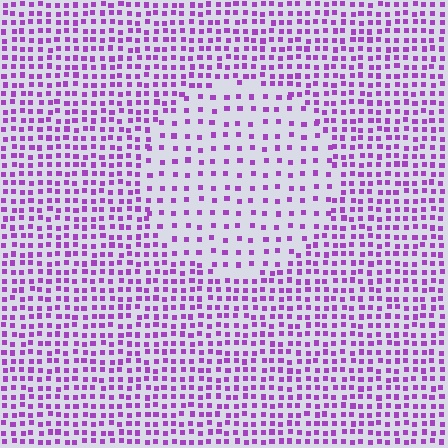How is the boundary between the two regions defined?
The boundary is defined by a change in element density (approximately 2.1x ratio). All elements are the same color, size, and shape.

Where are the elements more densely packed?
The elements are more densely packed outside the circle boundary.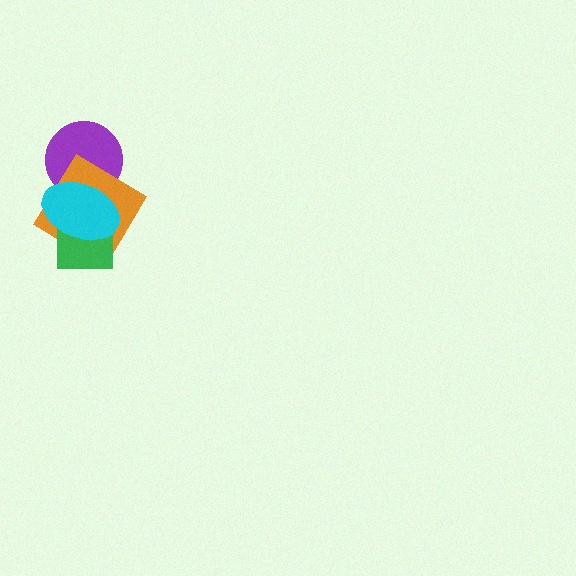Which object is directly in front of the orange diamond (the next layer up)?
The green square is directly in front of the orange diamond.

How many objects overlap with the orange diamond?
3 objects overlap with the orange diamond.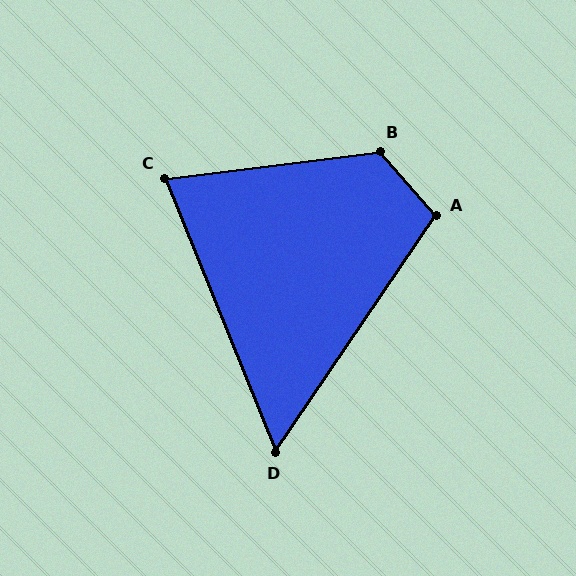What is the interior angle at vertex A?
Approximately 105 degrees (obtuse).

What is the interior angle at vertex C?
Approximately 75 degrees (acute).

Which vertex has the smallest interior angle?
D, at approximately 56 degrees.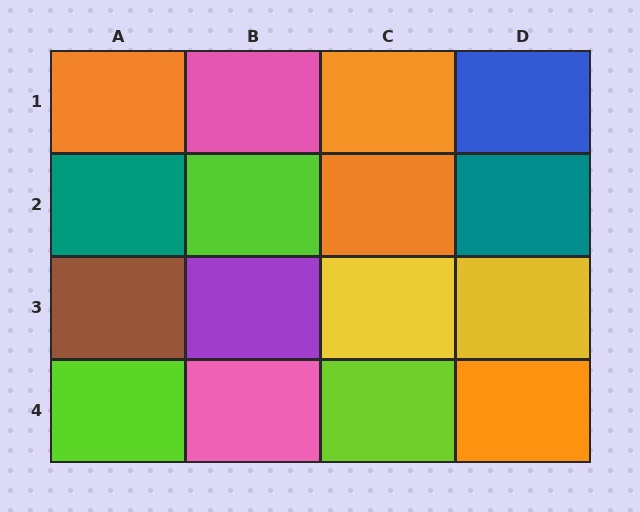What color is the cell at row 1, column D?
Blue.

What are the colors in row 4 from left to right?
Lime, pink, lime, orange.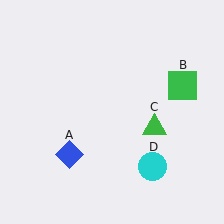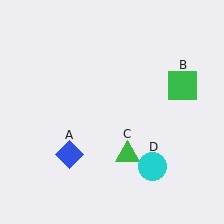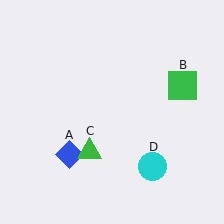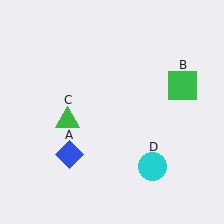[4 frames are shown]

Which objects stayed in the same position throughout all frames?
Blue diamond (object A) and green square (object B) and cyan circle (object D) remained stationary.